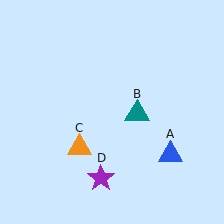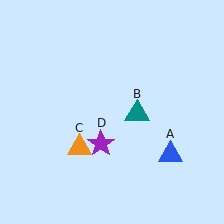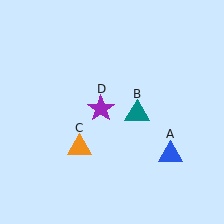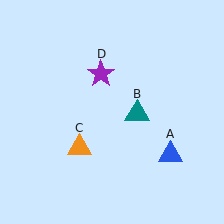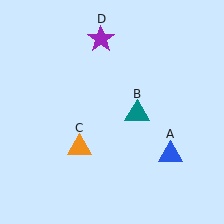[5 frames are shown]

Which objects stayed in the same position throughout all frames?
Blue triangle (object A) and teal triangle (object B) and orange triangle (object C) remained stationary.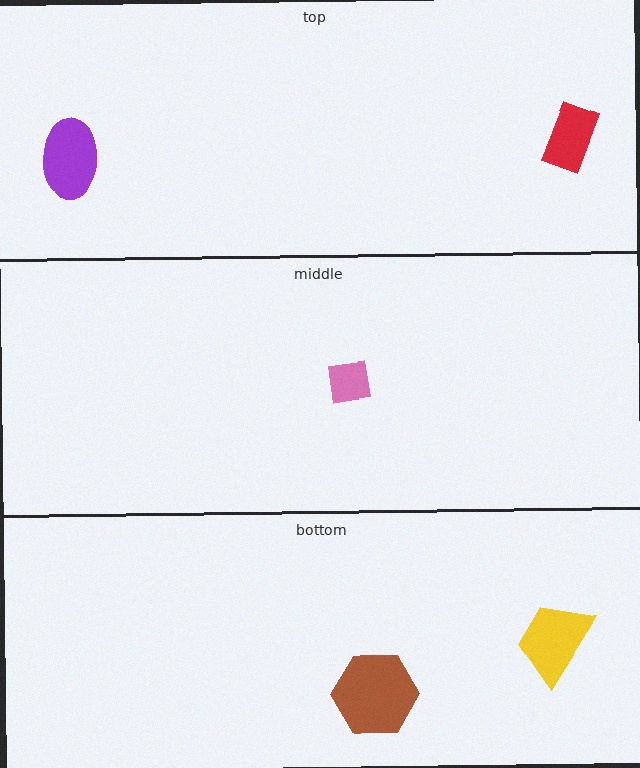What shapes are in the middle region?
The pink square.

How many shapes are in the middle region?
1.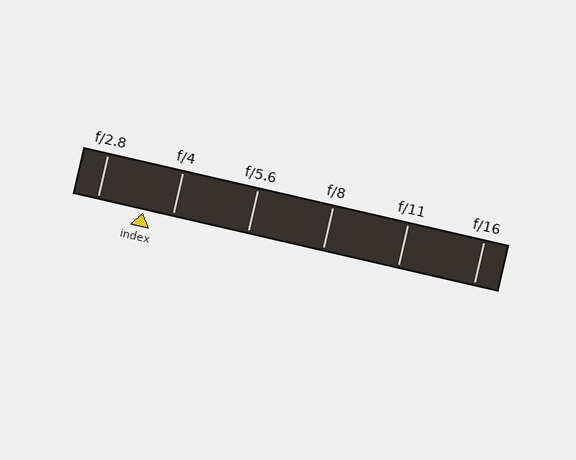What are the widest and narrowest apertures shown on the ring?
The widest aperture shown is f/2.8 and the narrowest is f/16.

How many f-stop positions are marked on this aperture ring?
There are 6 f-stop positions marked.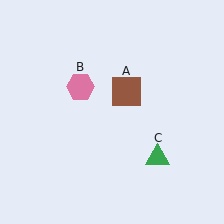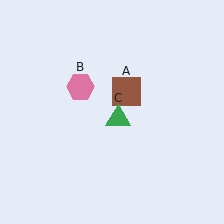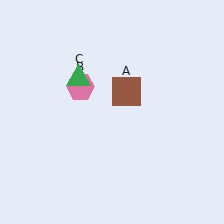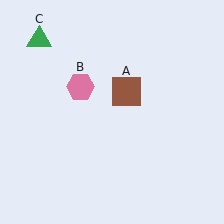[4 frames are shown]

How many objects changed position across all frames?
1 object changed position: green triangle (object C).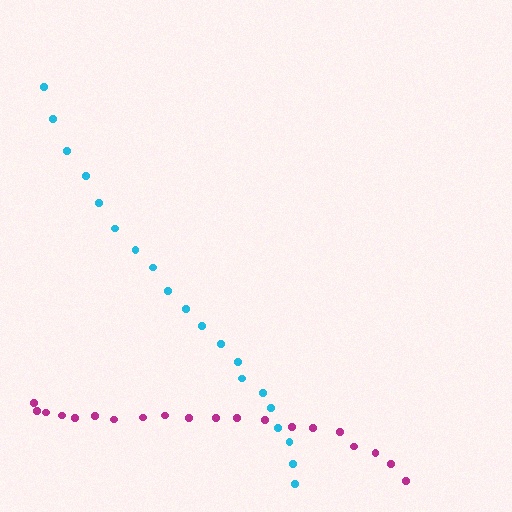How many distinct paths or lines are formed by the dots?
There are 2 distinct paths.